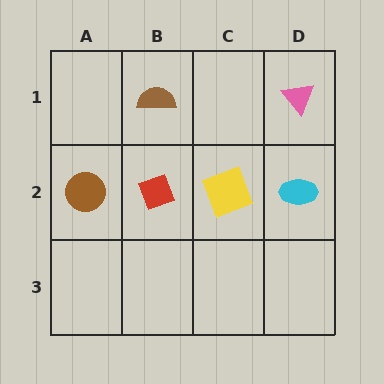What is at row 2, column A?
A brown circle.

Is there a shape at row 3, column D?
No, that cell is empty.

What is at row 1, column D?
A pink triangle.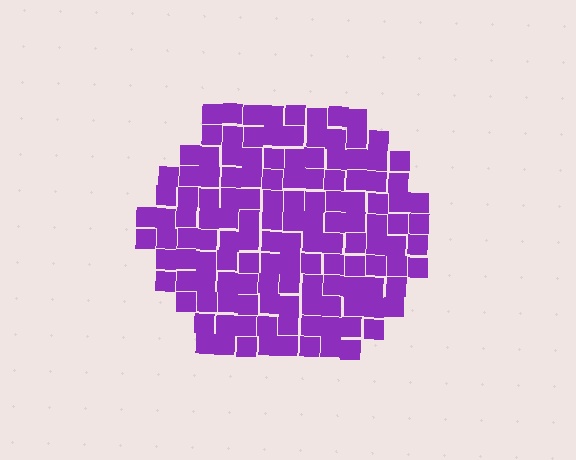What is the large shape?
The large shape is a hexagon.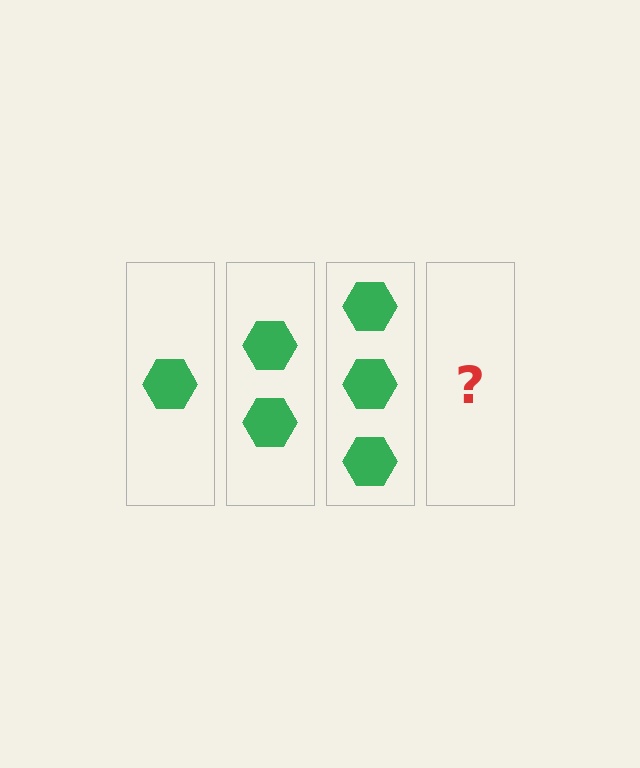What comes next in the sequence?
The next element should be 4 hexagons.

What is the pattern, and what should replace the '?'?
The pattern is that each step adds one more hexagon. The '?' should be 4 hexagons.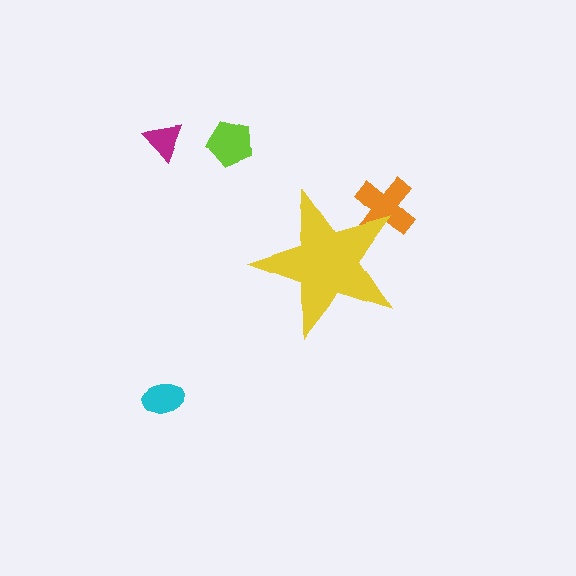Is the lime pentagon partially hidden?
No, the lime pentagon is fully visible.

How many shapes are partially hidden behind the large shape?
1 shape is partially hidden.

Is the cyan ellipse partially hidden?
No, the cyan ellipse is fully visible.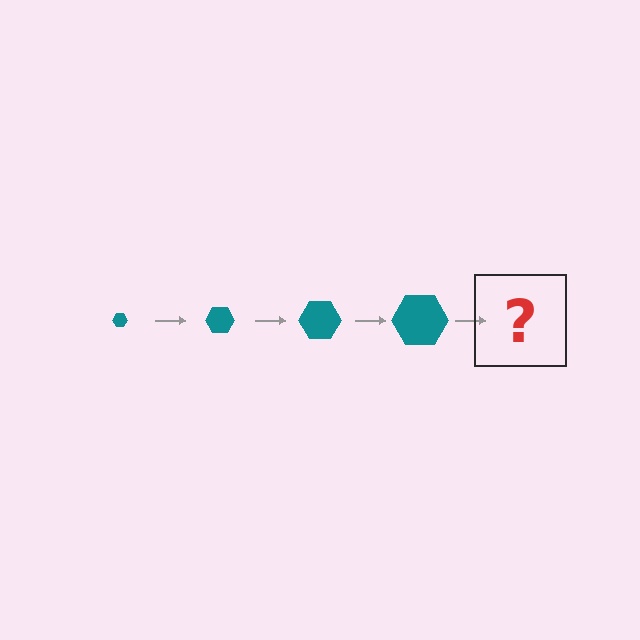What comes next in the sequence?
The next element should be a teal hexagon, larger than the previous one.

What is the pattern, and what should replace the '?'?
The pattern is that the hexagon gets progressively larger each step. The '?' should be a teal hexagon, larger than the previous one.